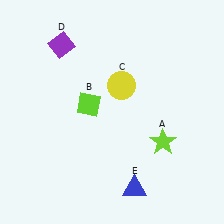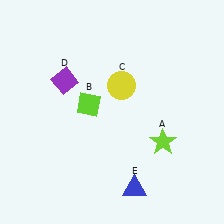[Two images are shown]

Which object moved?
The purple diamond (D) moved down.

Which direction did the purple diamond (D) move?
The purple diamond (D) moved down.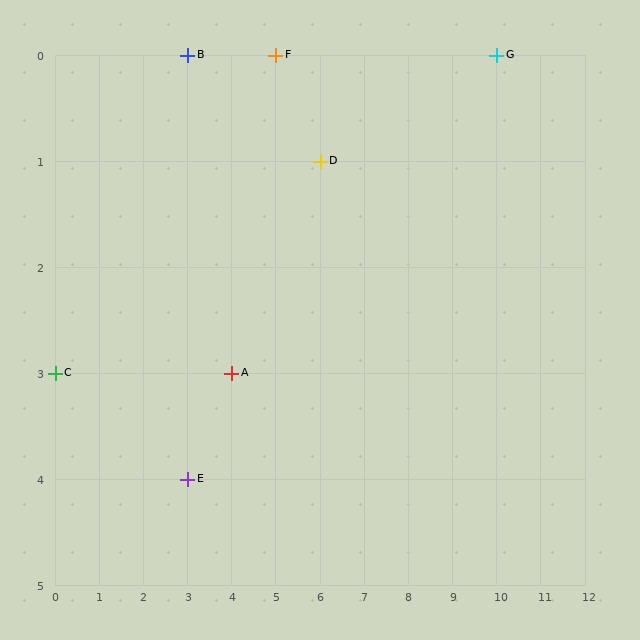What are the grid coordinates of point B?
Point B is at grid coordinates (3, 0).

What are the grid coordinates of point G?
Point G is at grid coordinates (10, 0).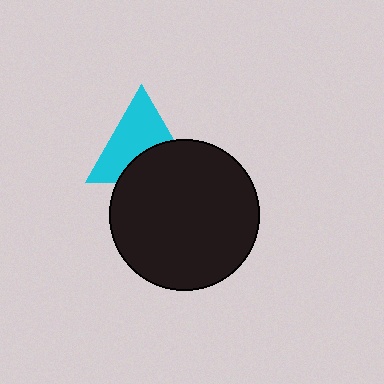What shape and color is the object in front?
The object in front is a black circle.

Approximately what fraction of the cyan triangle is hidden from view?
Roughly 40% of the cyan triangle is hidden behind the black circle.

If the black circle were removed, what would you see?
You would see the complete cyan triangle.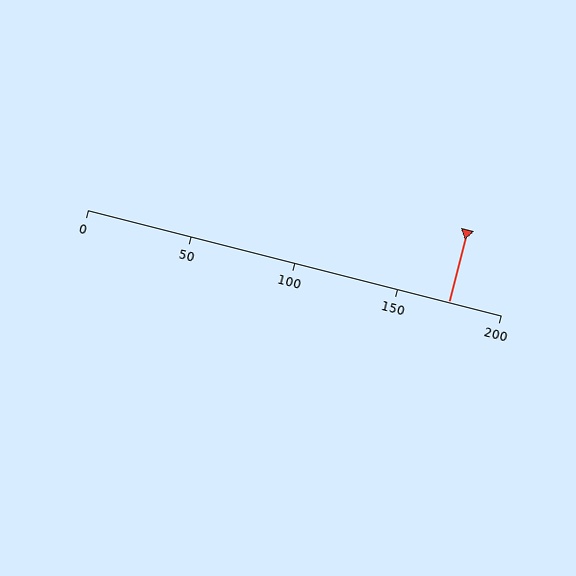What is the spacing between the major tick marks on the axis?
The major ticks are spaced 50 apart.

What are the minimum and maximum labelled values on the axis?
The axis runs from 0 to 200.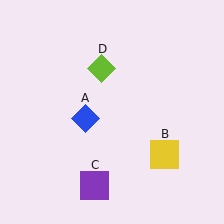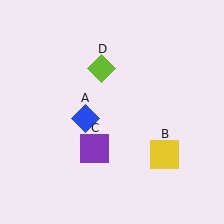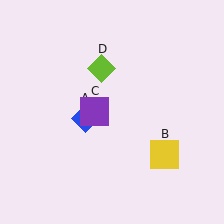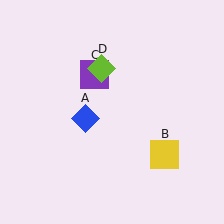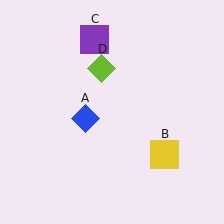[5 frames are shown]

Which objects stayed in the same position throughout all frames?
Blue diamond (object A) and yellow square (object B) and lime diamond (object D) remained stationary.